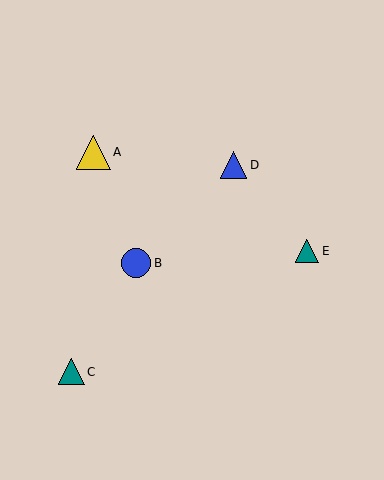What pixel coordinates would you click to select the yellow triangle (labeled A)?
Click at (93, 152) to select the yellow triangle A.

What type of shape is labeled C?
Shape C is a teal triangle.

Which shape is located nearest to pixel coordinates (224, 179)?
The blue triangle (labeled D) at (233, 165) is nearest to that location.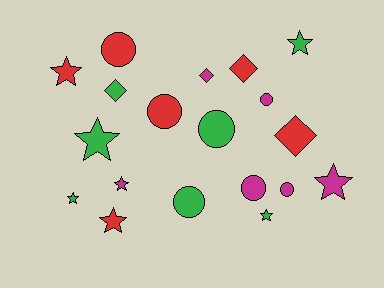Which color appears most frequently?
Green, with 7 objects.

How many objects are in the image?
There are 19 objects.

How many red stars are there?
There are 2 red stars.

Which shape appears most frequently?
Star, with 8 objects.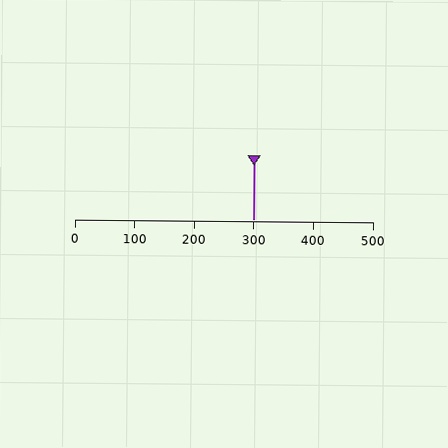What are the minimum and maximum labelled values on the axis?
The axis runs from 0 to 500.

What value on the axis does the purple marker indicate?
The marker indicates approximately 300.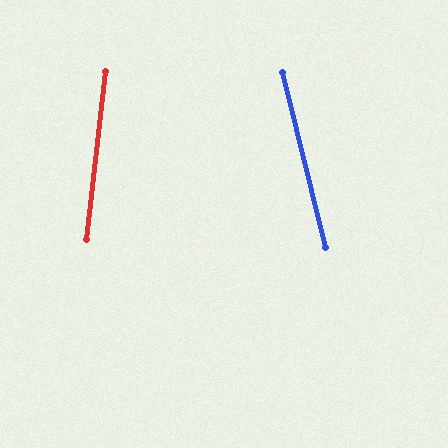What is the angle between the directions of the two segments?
Approximately 20 degrees.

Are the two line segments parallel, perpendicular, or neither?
Neither parallel nor perpendicular — they differ by about 20°.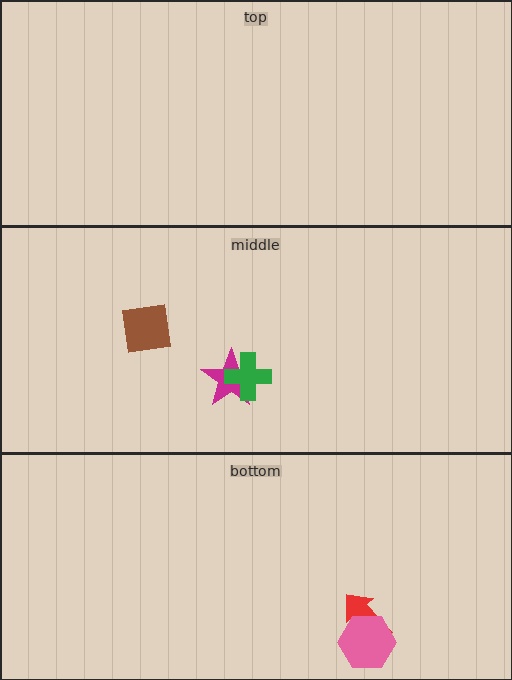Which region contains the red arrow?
The bottom region.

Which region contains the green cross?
The middle region.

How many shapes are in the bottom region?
2.